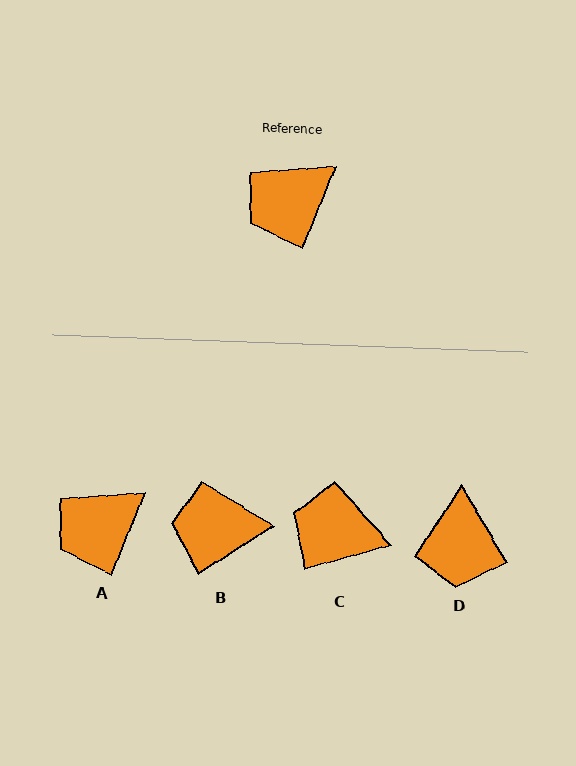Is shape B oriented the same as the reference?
No, it is off by about 36 degrees.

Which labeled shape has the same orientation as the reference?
A.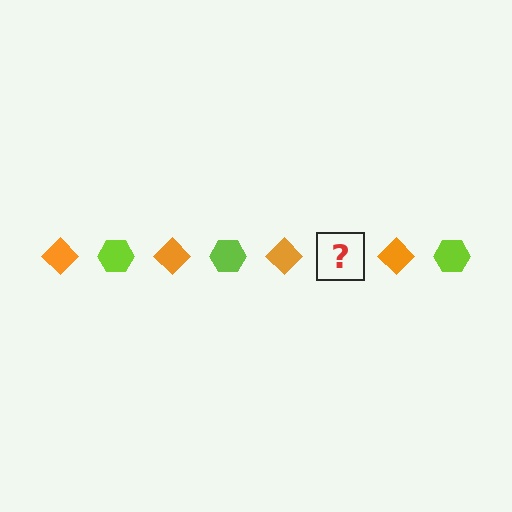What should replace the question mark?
The question mark should be replaced with a lime hexagon.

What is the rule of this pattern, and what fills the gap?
The rule is that the pattern alternates between orange diamond and lime hexagon. The gap should be filled with a lime hexagon.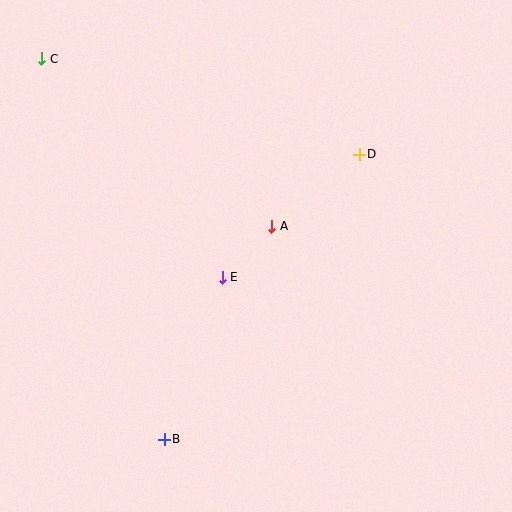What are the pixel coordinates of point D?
Point D is at (359, 154).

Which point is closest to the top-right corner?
Point D is closest to the top-right corner.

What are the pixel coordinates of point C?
Point C is at (41, 59).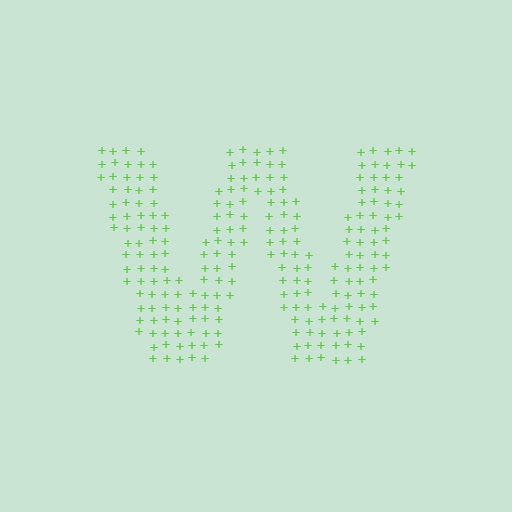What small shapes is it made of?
It is made of small plus signs.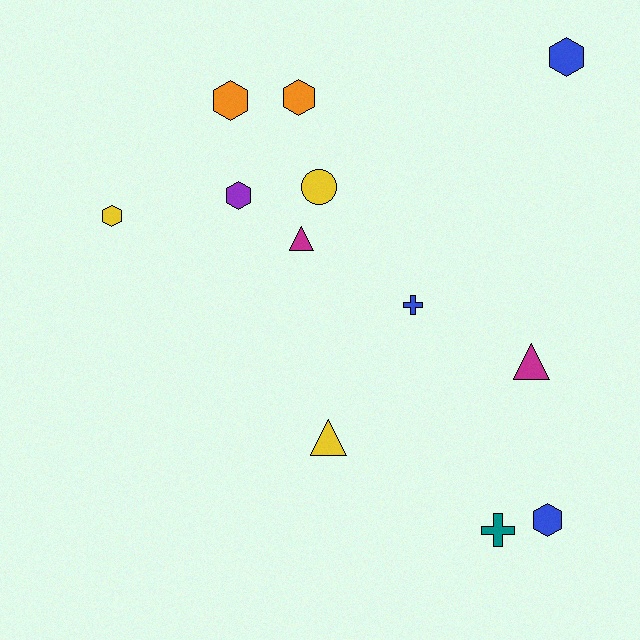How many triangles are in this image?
There are 3 triangles.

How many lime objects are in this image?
There are no lime objects.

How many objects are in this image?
There are 12 objects.